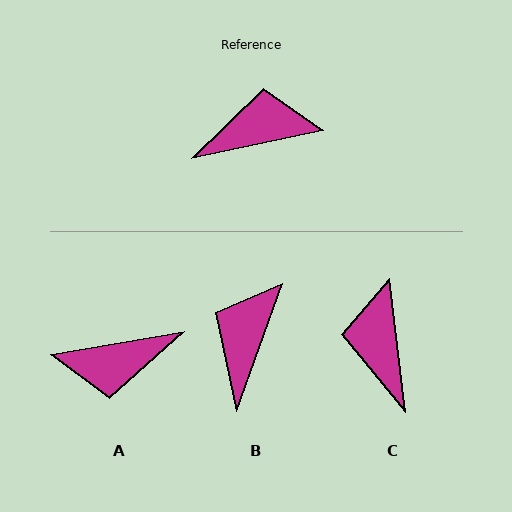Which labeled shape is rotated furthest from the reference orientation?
A, about 177 degrees away.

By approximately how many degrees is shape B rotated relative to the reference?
Approximately 58 degrees counter-clockwise.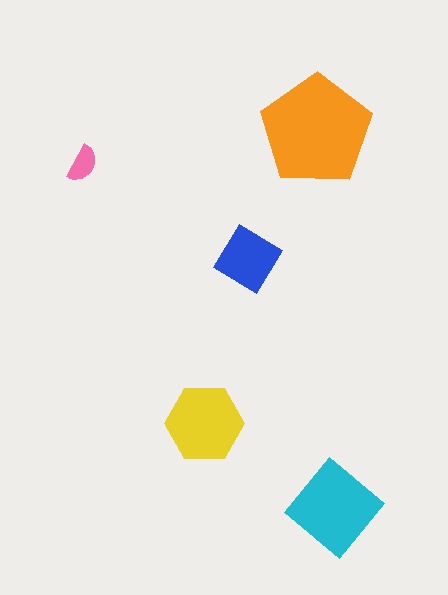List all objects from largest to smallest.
The orange pentagon, the cyan diamond, the yellow hexagon, the blue diamond, the pink semicircle.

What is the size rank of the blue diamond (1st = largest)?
4th.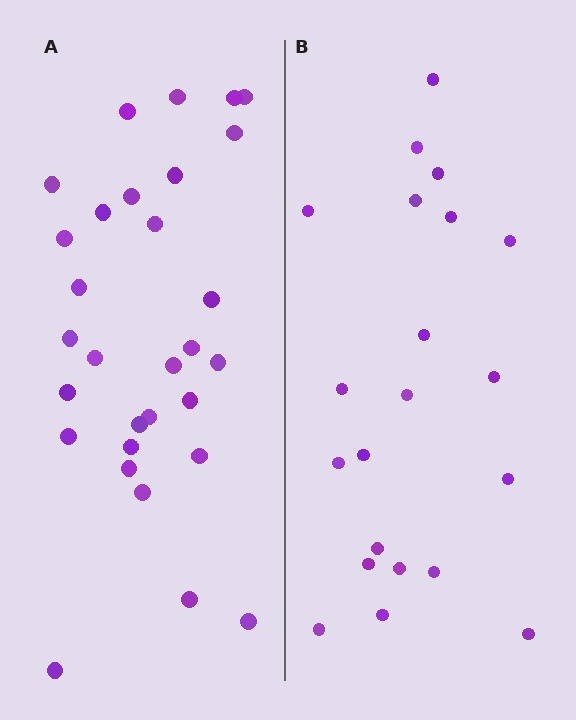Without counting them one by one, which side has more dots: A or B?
Region A (the left region) has more dots.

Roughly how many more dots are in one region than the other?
Region A has roughly 8 or so more dots than region B.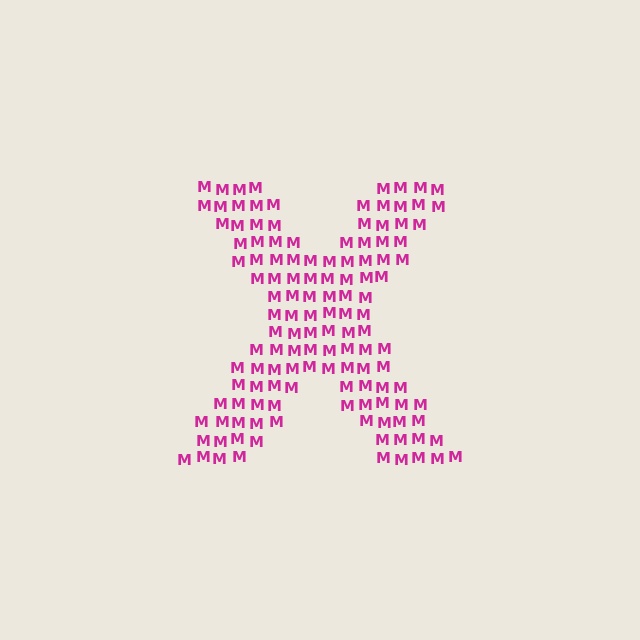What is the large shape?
The large shape is the letter X.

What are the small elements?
The small elements are letter M's.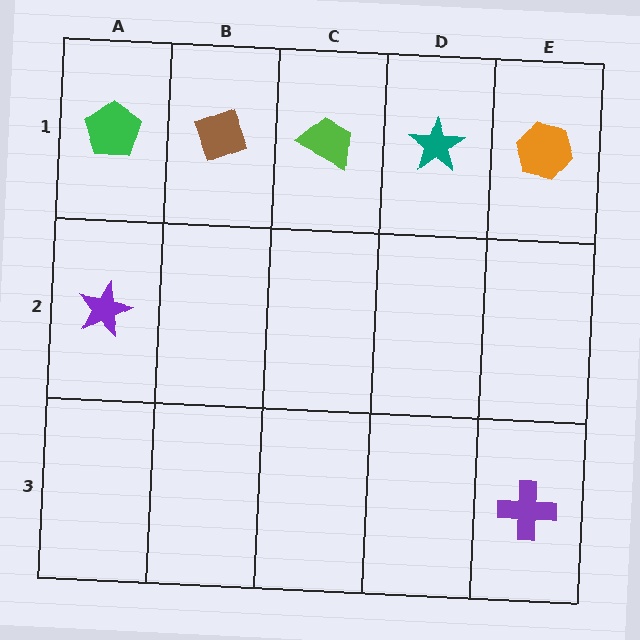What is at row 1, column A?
A green pentagon.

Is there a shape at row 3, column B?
No, that cell is empty.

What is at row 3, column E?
A purple cross.